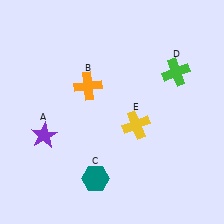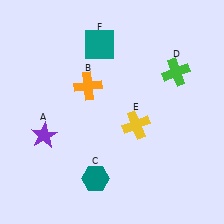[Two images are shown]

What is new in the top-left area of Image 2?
A teal square (F) was added in the top-left area of Image 2.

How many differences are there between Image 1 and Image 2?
There is 1 difference between the two images.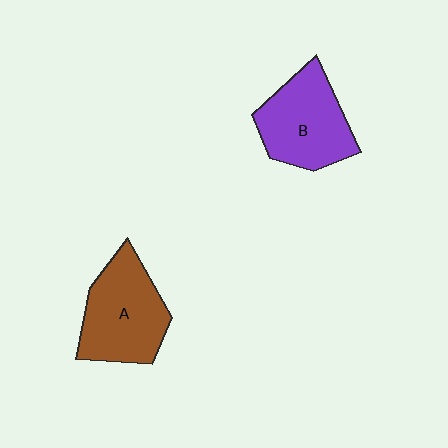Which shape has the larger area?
Shape A (brown).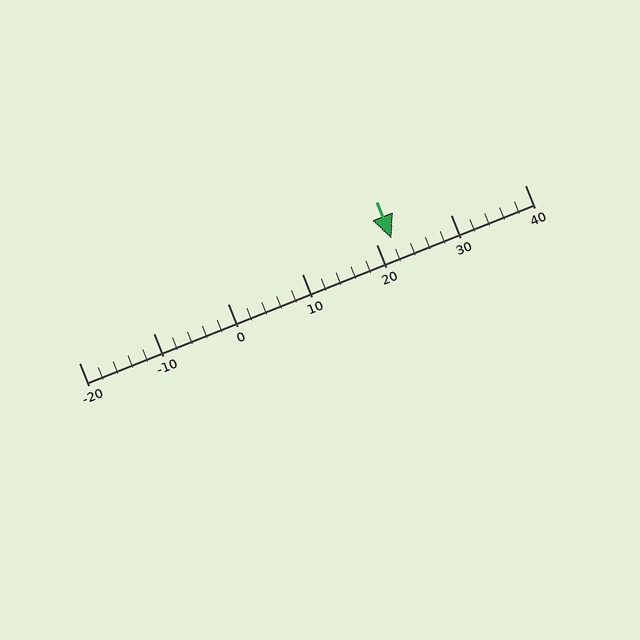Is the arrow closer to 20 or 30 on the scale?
The arrow is closer to 20.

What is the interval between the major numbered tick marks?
The major tick marks are spaced 10 units apart.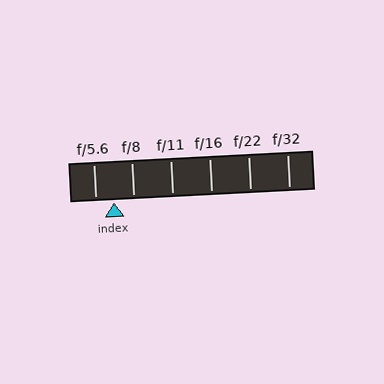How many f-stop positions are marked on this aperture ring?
There are 6 f-stop positions marked.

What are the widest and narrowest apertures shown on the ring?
The widest aperture shown is f/5.6 and the narrowest is f/32.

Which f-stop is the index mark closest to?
The index mark is closest to f/5.6.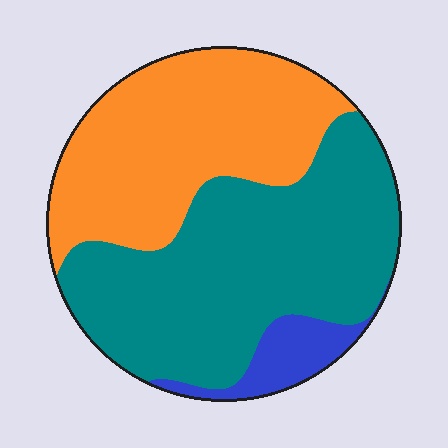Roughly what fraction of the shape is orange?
Orange covers around 40% of the shape.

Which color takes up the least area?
Blue, at roughly 10%.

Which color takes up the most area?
Teal, at roughly 50%.